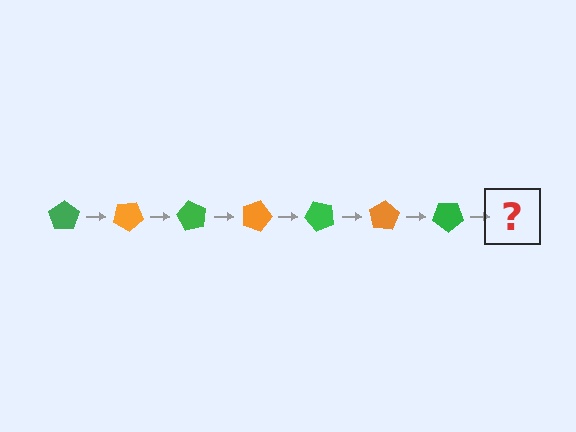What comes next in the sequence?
The next element should be an orange pentagon, rotated 210 degrees from the start.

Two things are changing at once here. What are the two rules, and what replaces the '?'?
The two rules are that it rotates 30 degrees each step and the color cycles through green and orange. The '?' should be an orange pentagon, rotated 210 degrees from the start.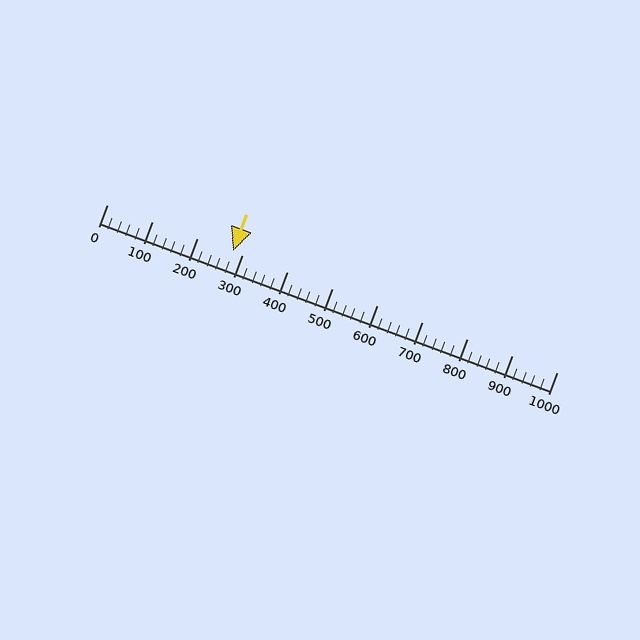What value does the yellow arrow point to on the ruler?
The yellow arrow points to approximately 280.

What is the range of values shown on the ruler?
The ruler shows values from 0 to 1000.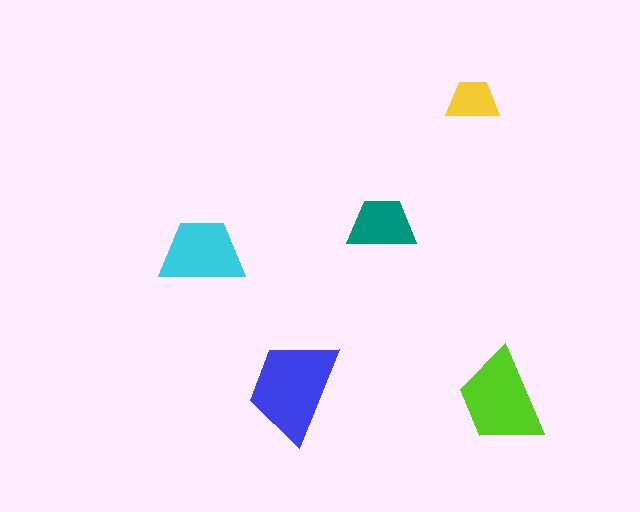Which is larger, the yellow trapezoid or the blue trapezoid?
The blue one.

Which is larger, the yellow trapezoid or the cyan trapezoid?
The cyan one.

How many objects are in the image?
There are 5 objects in the image.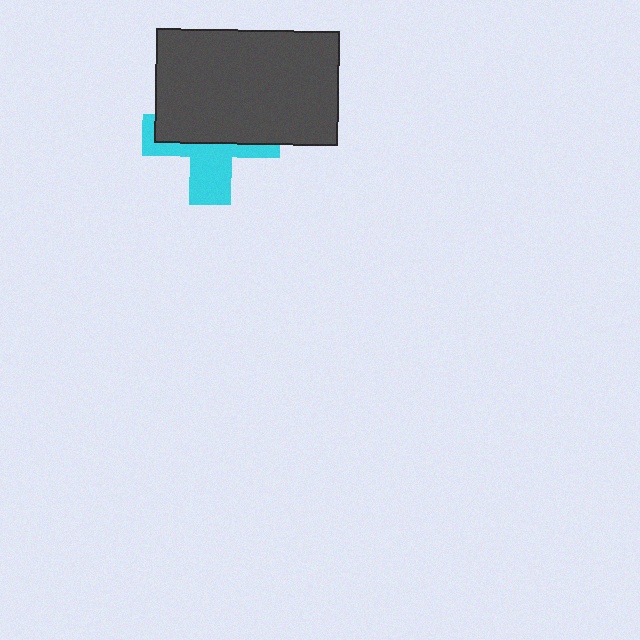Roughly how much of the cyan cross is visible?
A small part of it is visible (roughly 44%).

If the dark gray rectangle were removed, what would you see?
You would see the complete cyan cross.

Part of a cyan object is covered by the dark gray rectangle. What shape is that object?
It is a cross.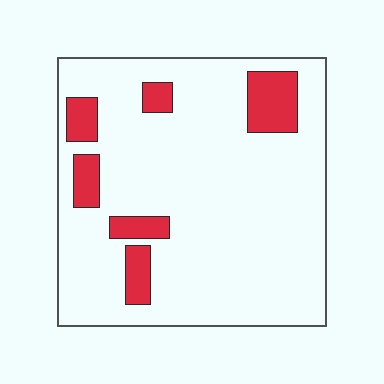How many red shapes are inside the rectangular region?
6.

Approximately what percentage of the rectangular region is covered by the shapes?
Approximately 15%.